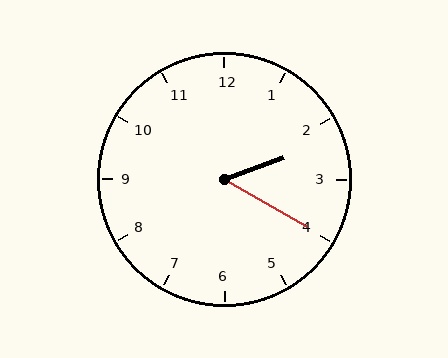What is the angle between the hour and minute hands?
Approximately 50 degrees.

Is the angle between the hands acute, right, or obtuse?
It is acute.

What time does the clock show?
2:20.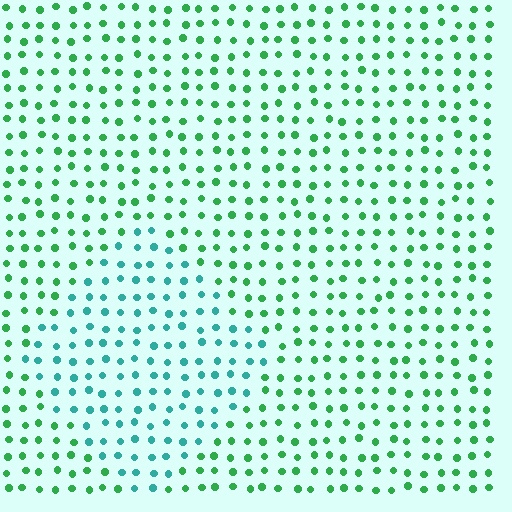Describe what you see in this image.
The image is filled with small green elements in a uniform arrangement. A diamond-shaped region is visible where the elements are tinted to a slightly different hue, forming a subtle color boundary.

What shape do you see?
I see a diamond.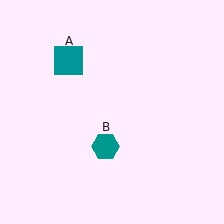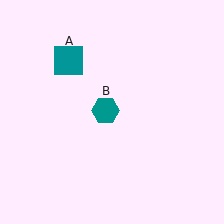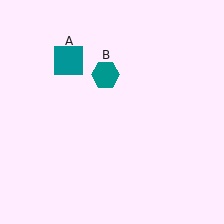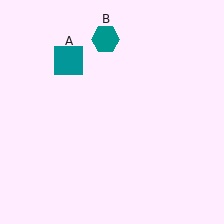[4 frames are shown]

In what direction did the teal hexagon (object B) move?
The teal hexagon (object B) moved up.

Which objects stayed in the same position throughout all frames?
Teal square (object A) remained stationary.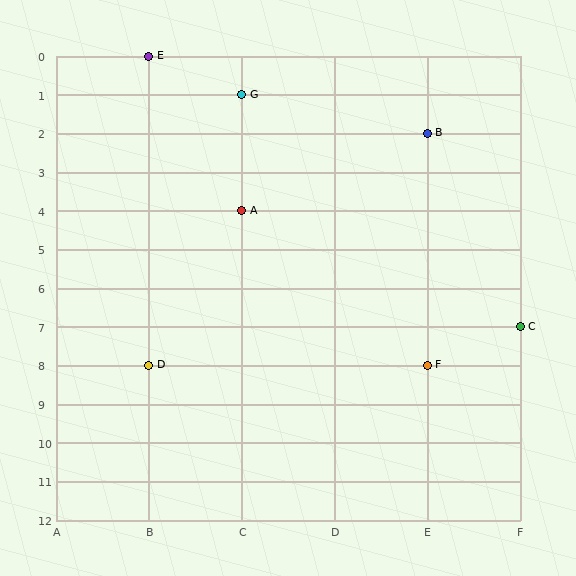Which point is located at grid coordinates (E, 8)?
Point F is at (E, 8).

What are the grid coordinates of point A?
Point A is at grid coordinates (C, 4).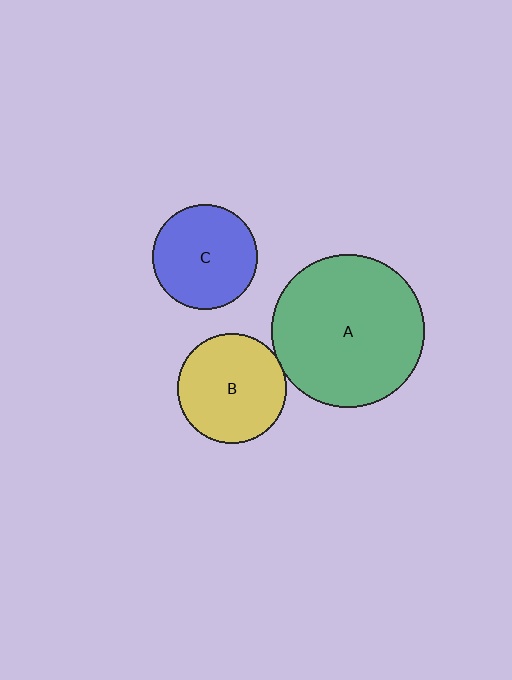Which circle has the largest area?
Circle A (green).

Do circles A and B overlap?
Yes.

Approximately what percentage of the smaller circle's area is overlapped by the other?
Approximately 5%.